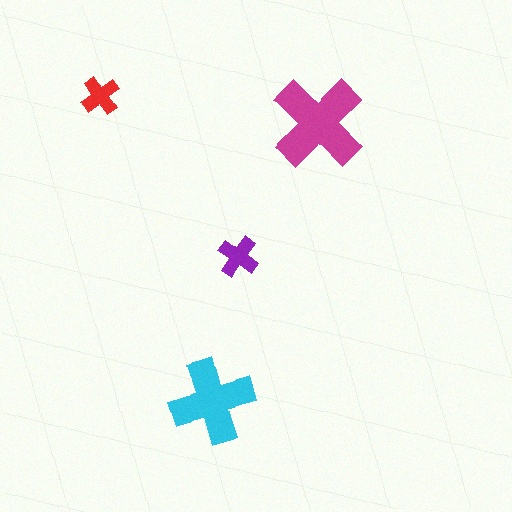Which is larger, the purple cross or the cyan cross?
The cyan one.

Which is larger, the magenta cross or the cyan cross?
The magenta one.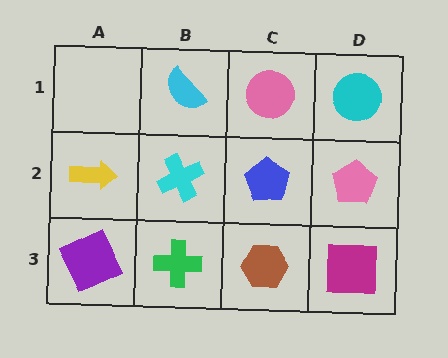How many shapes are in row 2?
4 shapes.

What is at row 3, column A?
A purple square.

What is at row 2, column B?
A cyan cross.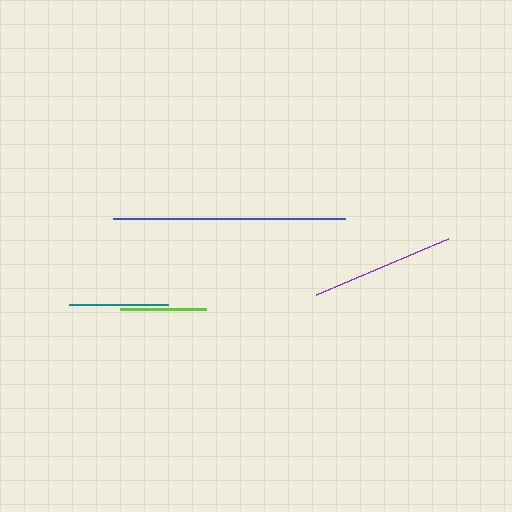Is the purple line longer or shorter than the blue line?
The blue line is longer than the purple line.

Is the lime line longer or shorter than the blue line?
The blue line is longer than the lime line.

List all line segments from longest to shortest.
From longest to shortest: blue, purple, teal, lime.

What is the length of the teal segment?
The teal segment is approximately 98 pixels long.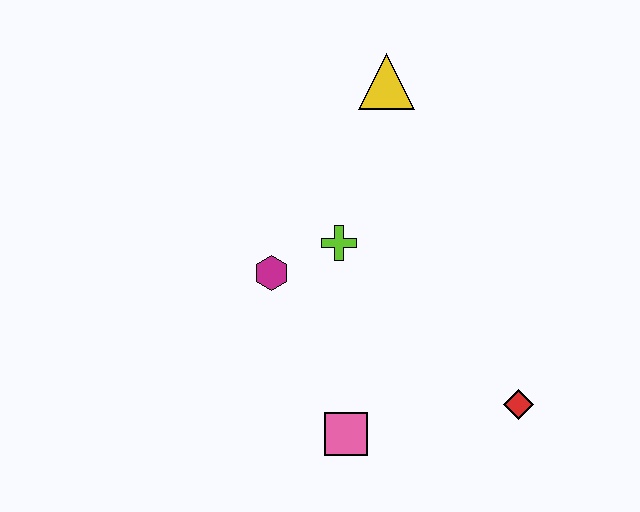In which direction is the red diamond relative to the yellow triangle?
The red diamond is below the yellow triangle.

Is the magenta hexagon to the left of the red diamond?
Yes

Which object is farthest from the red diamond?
The yellow triangle is farthest from the red diamond.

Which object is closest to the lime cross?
The magenta hexagon is closest to the lime cross.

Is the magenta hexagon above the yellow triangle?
No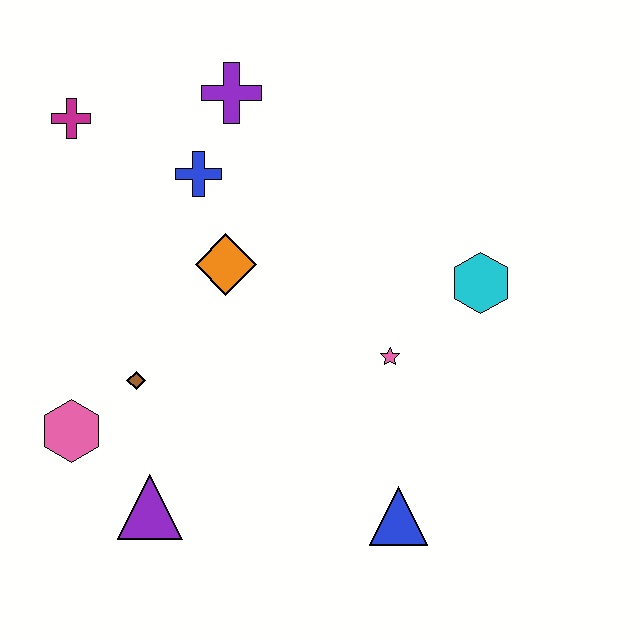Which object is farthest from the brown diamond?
The cyan hexagon is farthest from the brown diamond.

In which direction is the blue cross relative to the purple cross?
The blue cross is below the purple cross.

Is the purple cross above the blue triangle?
Yes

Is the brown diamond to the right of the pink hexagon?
Yes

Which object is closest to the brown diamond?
The pink hexagon is closest to the brown diamond.